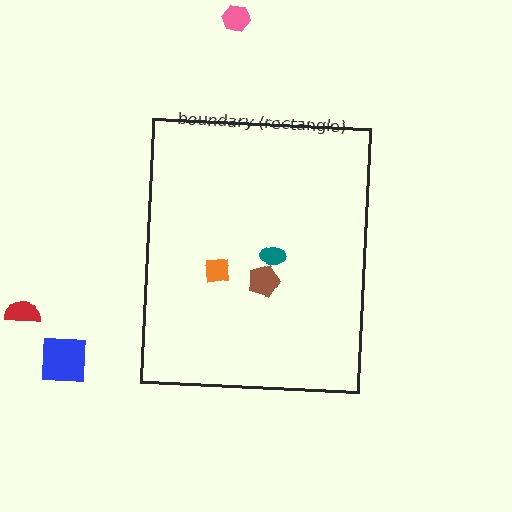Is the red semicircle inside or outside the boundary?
Outside.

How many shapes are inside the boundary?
3 inside, 3 outside.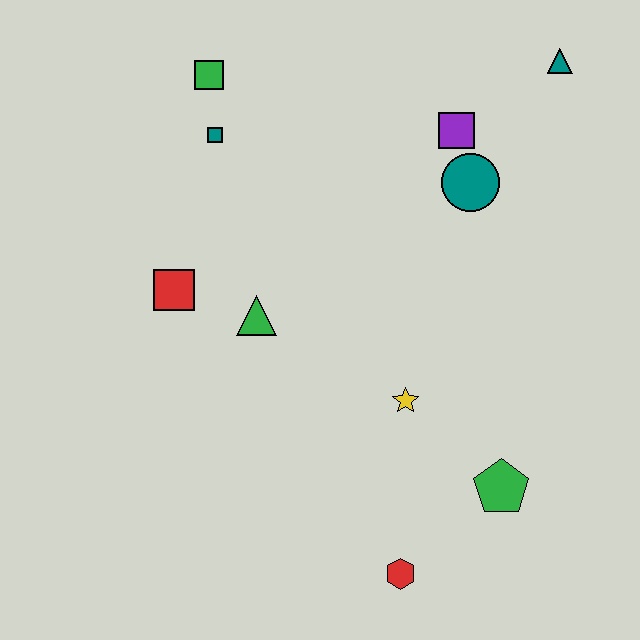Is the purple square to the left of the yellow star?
No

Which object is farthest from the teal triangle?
The red hexagon is farthest from the teal triangle.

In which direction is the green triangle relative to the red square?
The green triangle is to the right of the red square.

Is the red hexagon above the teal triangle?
No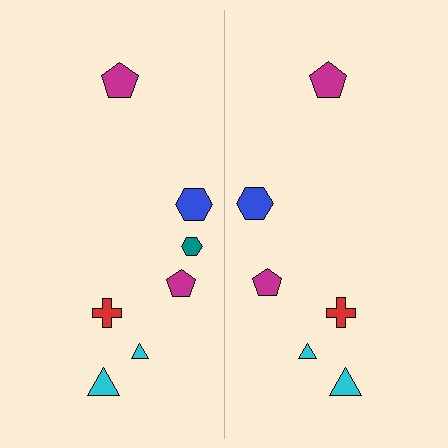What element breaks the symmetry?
A teal hexagon is missing from the right side.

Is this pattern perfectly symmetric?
No, the pattern is not perfectly symmetric. A teal hexagon is missing from the right side.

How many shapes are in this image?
There are 13 shapes in this image.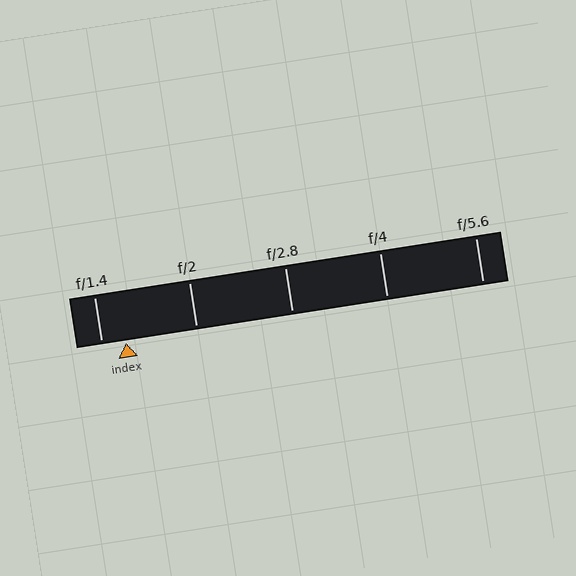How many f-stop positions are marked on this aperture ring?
There are 5 f-stop positions marked.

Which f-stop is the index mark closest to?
The index mark is closest to f/1.4.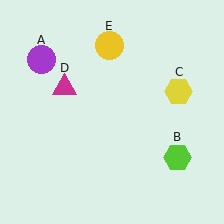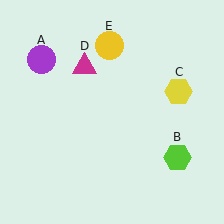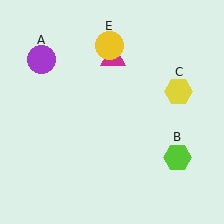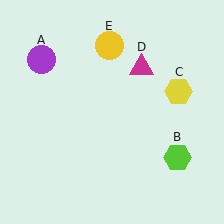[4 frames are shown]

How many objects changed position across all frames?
1 object changed position: magenta triangle (object D).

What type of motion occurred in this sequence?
The magenta triangle (object D) rotated clockwise around the center of the scene.